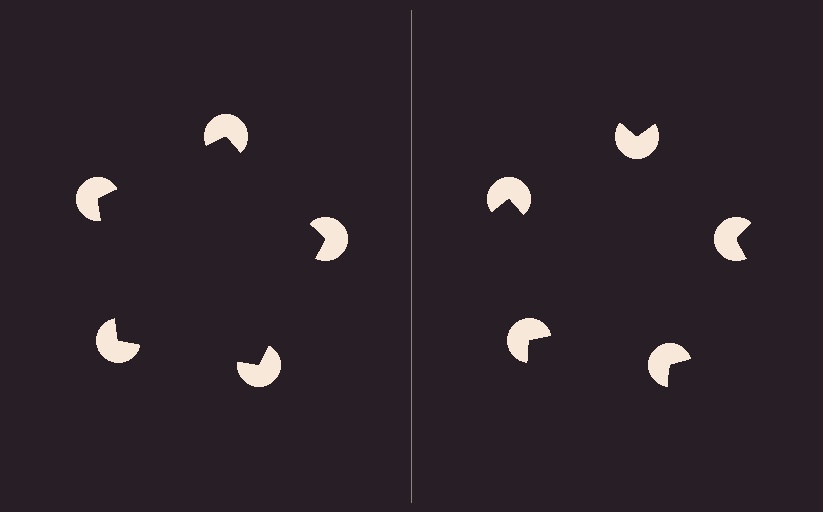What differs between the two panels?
The pac-man discs are positioned identically on both sides; only the wedge orientations differ. On the left they align to a pentagon; on the right they are misaligned.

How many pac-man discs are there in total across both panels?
10 — 5 on each side.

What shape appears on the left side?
An illusory pentagon.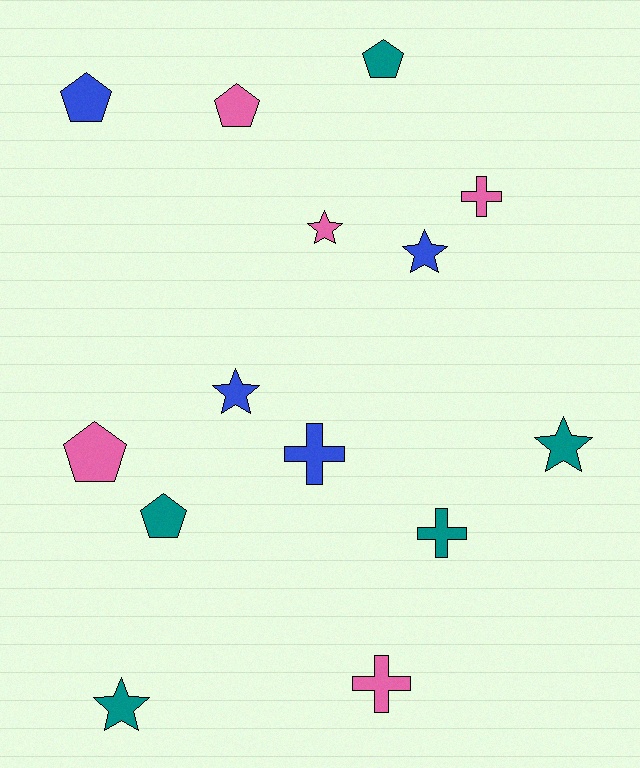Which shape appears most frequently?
Pentagon, with 5 objects.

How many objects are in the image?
There are 14 objects.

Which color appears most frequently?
Pink, with 5 objects.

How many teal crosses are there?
There is 1 teal cross.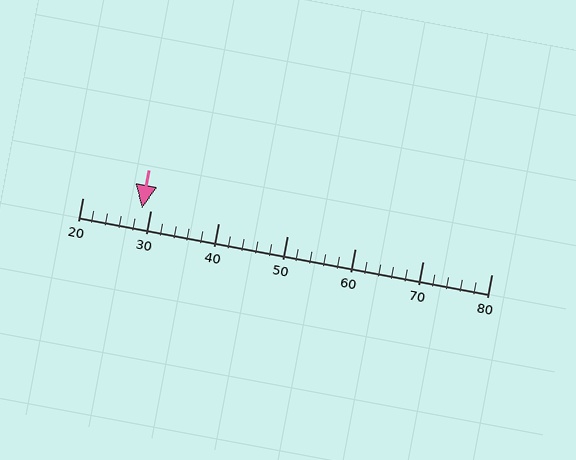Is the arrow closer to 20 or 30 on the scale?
The arrow is closer to 30.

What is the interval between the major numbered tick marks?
The major tick marks are spaced 10 units apart.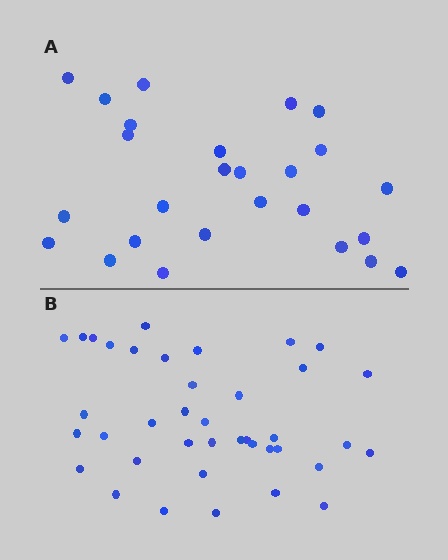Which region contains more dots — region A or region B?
Region B (the bottom region) has more dots.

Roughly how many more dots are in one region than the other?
Region B has approximately 15 more dots than region A.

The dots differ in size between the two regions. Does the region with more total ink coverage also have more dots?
No. Region A has more total ink coverage because its dots are larger, but region B actually contains more individual dots. Total area can be misleading — the number of items is what matters here.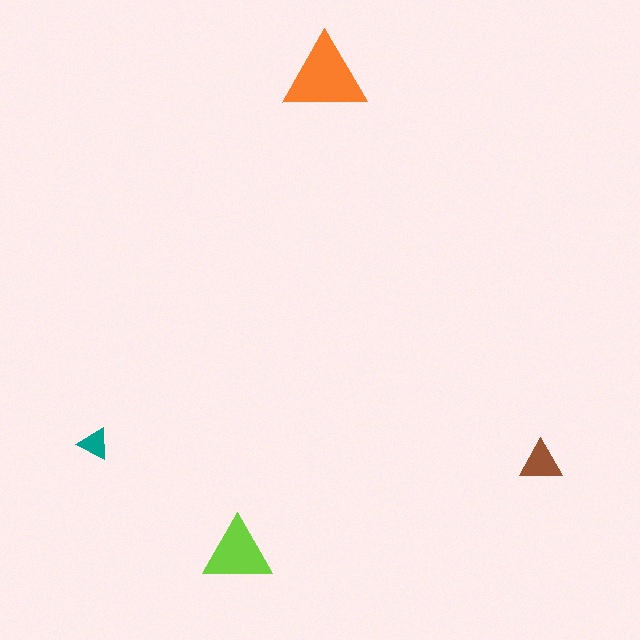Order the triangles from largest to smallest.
the orange one, the lime one, the brown one, the teal one.